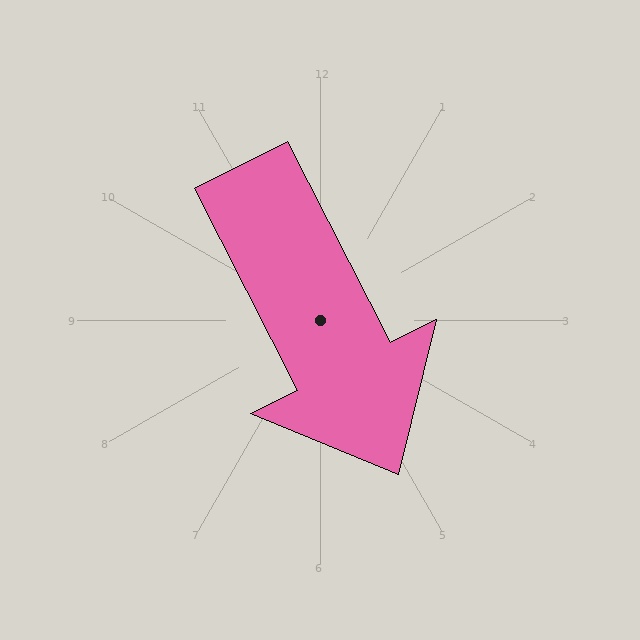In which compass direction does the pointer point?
Southeast.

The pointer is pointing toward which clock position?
Roughly 5 o'clock.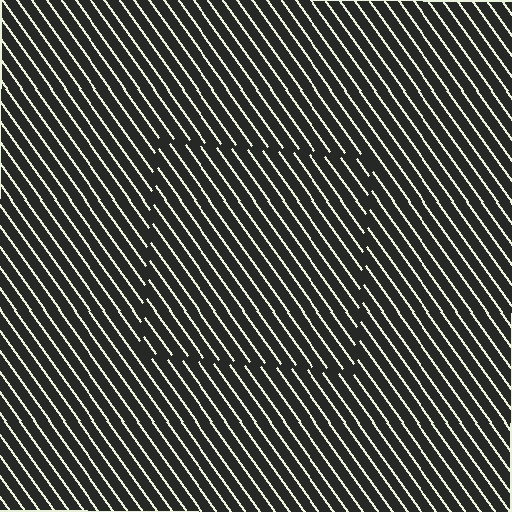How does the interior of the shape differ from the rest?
The interior of the shape contains the same grating, shifted by half a period — the contour is defined by the phase discontinuity where line-ends from the inner and outer gratings abut.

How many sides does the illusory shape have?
4 sides — the line-ends trace a square.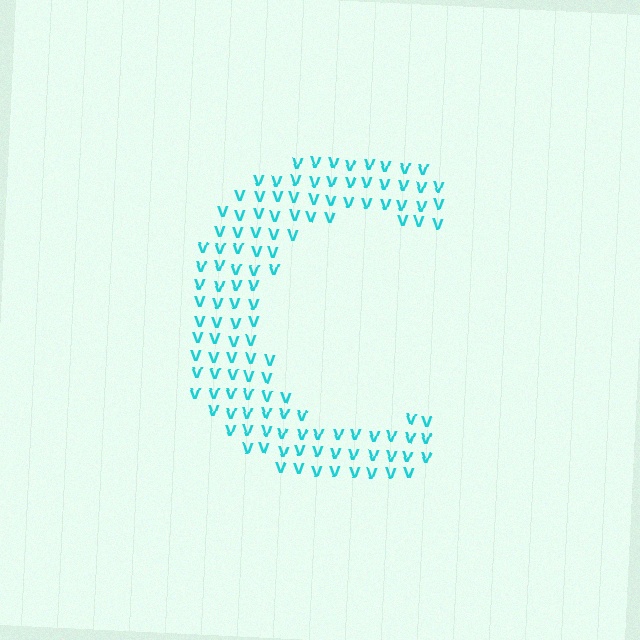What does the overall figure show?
The overall figure shows the letter C.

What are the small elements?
The small elements are letter V's.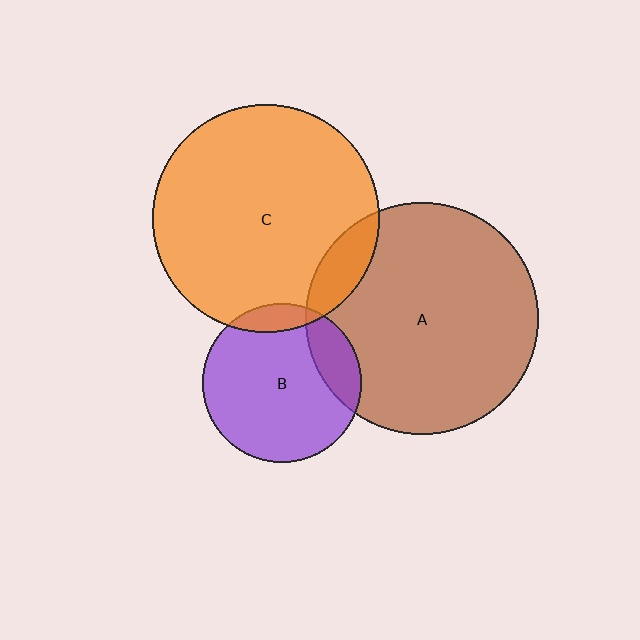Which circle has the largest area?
Circle A (brown).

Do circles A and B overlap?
Yes.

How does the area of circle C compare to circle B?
Approximately 2.1 times.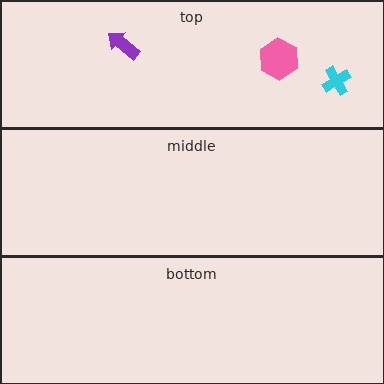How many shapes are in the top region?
3.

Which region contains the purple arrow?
The top region.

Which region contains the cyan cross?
The top region.